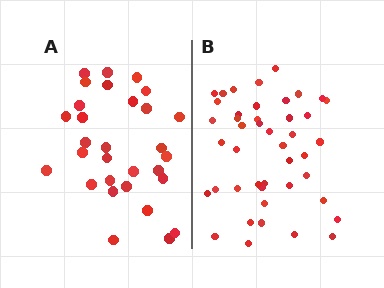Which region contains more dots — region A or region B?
Region B (the right region) has more dots.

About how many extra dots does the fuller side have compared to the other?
Region B has approximately 15 more dots than region A.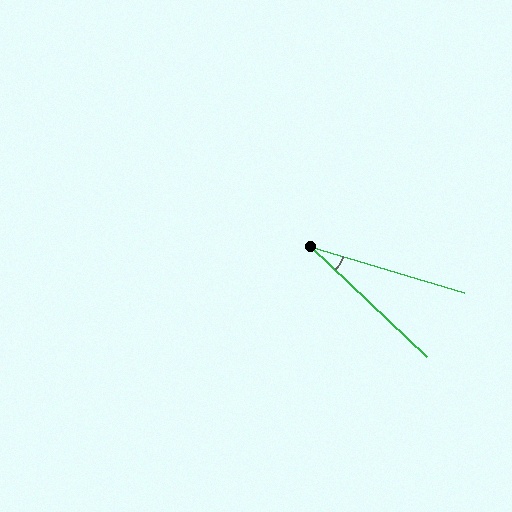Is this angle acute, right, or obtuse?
It is acute.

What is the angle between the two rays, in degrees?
Approximately 27 degrees.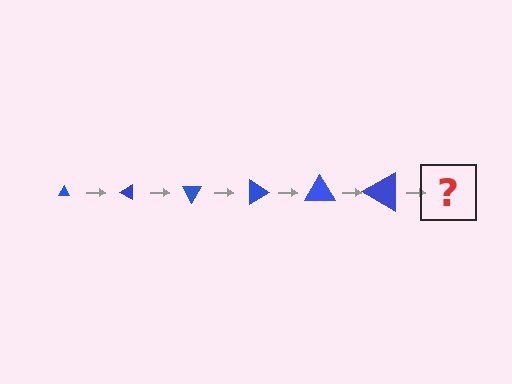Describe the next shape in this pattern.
It should be a triangle, larger than the previous one and rotated 180 degrees from the start.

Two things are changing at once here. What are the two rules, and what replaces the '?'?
The two rules are that the triangle grows larger each step and it rotates 30 degrees each step. The '?' should be a triangle, larger than the previous one and rotated 180 degrees from the start.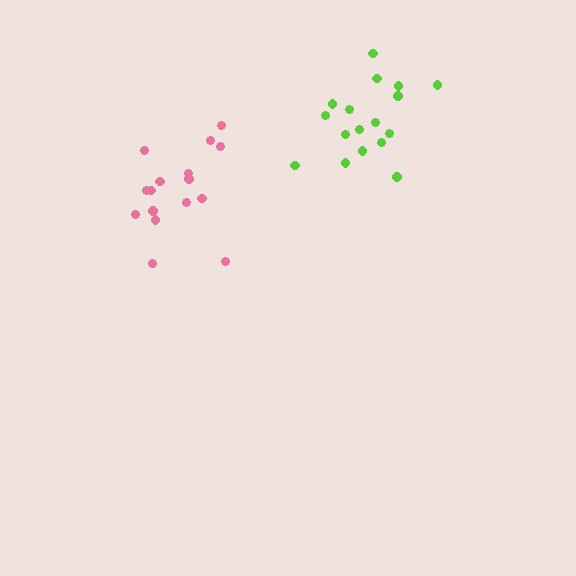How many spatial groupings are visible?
There are 2 spatial groupings.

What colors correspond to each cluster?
The clusters are colored: lime, pink.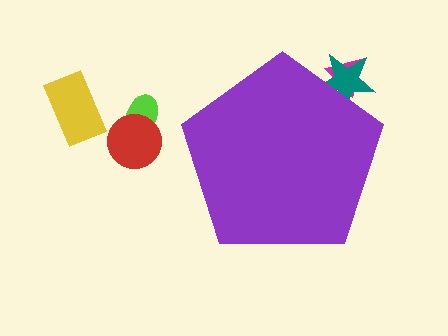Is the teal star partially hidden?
Yes, the teal star is partially hidden behind the purple pentagon.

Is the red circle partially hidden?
No, the red circle is fully visible.